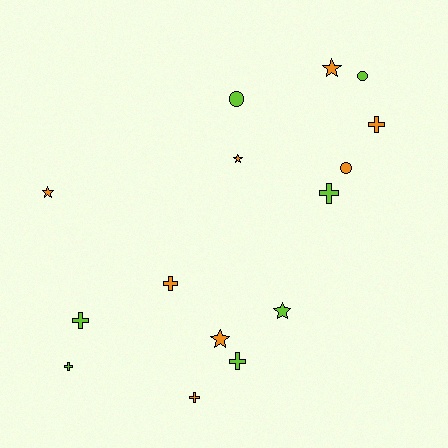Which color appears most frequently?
Orange, with 8 objects.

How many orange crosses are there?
There are 3 orange crosses.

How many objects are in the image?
There are 15 objects.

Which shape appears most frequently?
Cross, with 7 objects.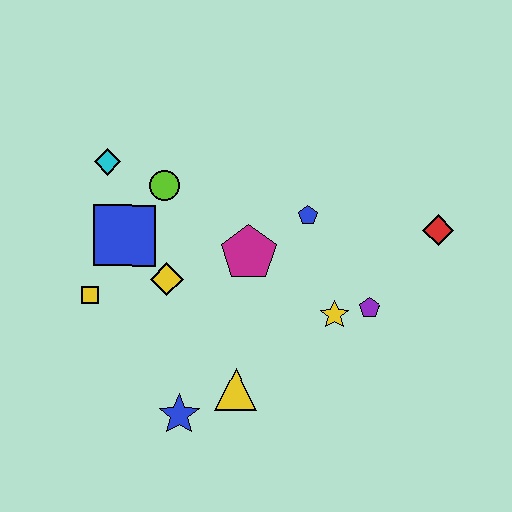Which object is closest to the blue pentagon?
The magenta pentagon is closest to the blue pentagon.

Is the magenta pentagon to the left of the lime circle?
No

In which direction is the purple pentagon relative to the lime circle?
The purple pentagon is to the right of the lime circle.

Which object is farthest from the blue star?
The red diamond is farthest from the blue star.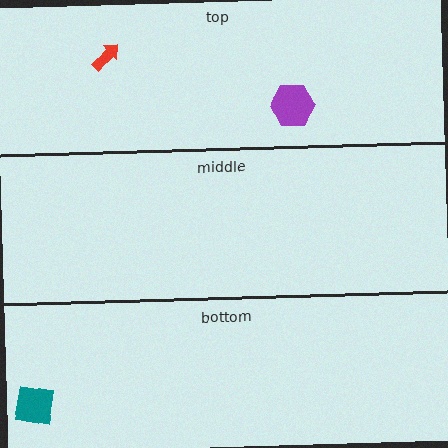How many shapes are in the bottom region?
1.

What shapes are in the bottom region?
The teal square.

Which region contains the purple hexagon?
The top region.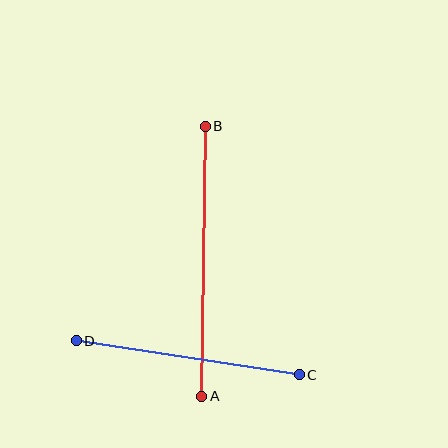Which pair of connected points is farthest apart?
Points A and B are farthest apart.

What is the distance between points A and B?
The distance is approximately 270 pixels.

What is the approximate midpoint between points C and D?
The midpoint is at approximately (188, 358) pixels.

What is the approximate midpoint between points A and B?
The midpoint is at approximately (204, 261) pixels.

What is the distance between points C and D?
The distance is approximately 226 pixels.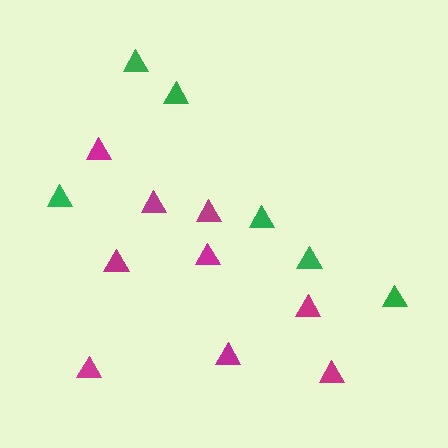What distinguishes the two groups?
There are 2 groups: one group of magenta triangles (9) and one group of green triangles (6).